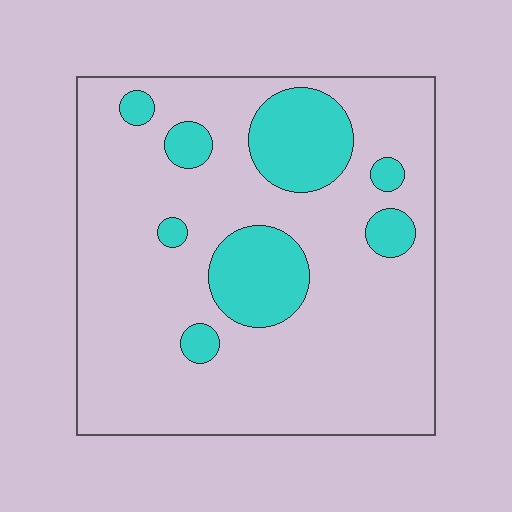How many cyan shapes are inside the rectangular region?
8.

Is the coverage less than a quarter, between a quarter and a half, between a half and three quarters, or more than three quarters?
Less than a quarter.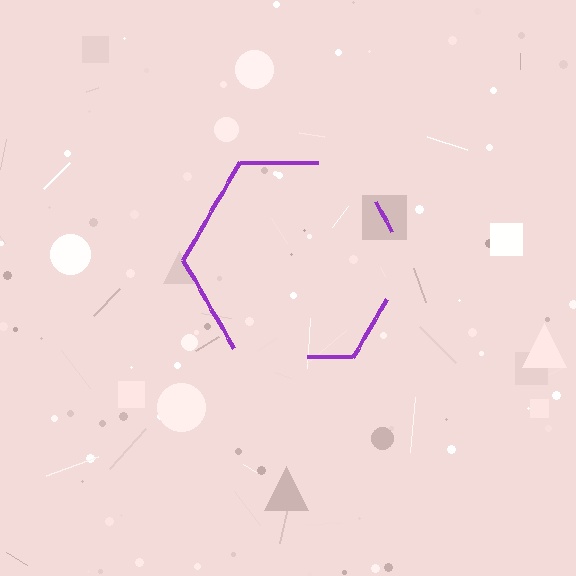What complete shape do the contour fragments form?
The contour fragments form a hexagon.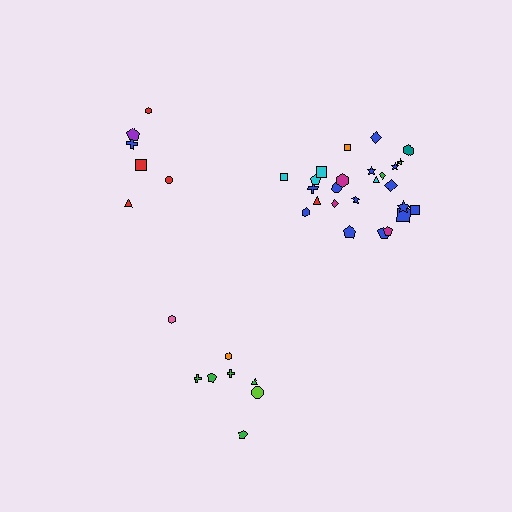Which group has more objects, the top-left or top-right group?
The top-right group.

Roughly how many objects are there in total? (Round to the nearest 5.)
Roughly 40 objects in total.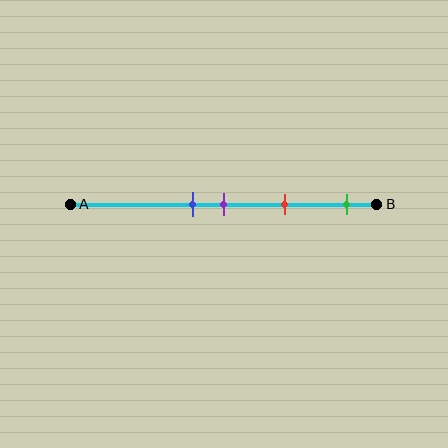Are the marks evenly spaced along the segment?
No, the marks are not evenly spaced.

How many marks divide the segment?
There are 4 marks dividing the segment.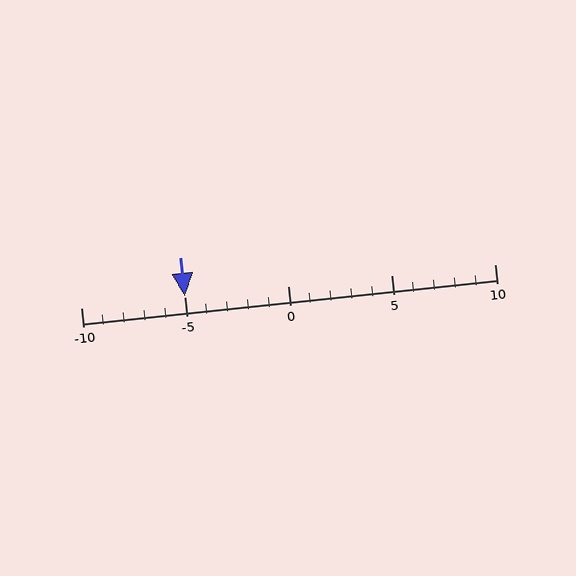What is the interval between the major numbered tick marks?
The major tick marks are spaced 5 units apart.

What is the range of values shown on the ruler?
The ruler shows values from -10 to 10.